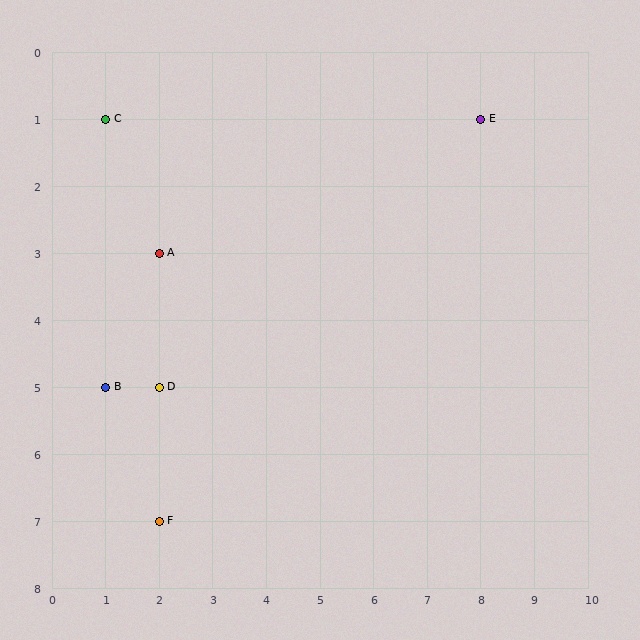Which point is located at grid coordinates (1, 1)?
Point C is at (1, 1).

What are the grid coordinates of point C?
Point C is at grid coordinates (1, 1).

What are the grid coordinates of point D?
Point D is at grid coordinates (2, 5).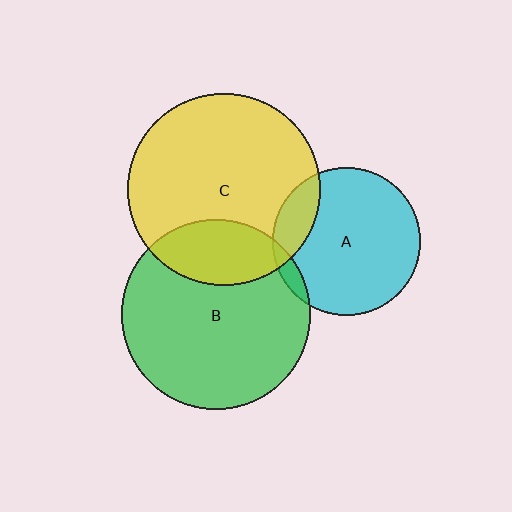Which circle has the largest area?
Circle C (yellow).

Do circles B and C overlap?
Yes.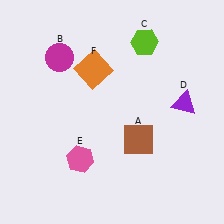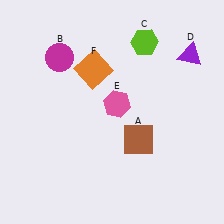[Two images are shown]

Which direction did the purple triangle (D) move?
The purple triangle (D) moved up.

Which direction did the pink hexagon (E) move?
The pink hexagon (E) moved up.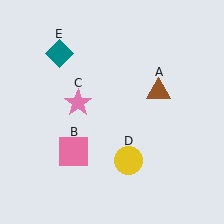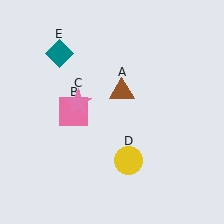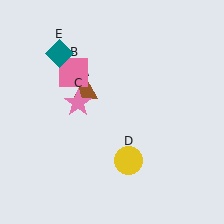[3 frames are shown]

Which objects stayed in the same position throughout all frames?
Pink star (object C) and yellow circle (object D) and teal diamond (object E) remained stationary.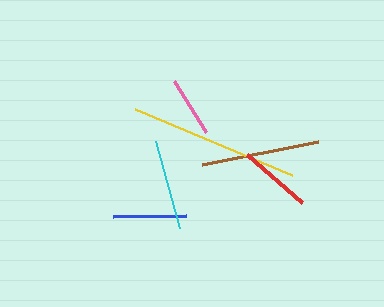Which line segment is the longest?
The yellow line is the longest at approximately 171 pixels.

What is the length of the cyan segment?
The cyan segment is approximately 90 pixels long.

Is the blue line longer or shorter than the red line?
The blue line is longer than the red line.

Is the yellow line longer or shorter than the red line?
The yellow line is longer than the red line.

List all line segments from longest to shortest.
From longest to shortest: yellow, brown, cyan, blue, red, pink.